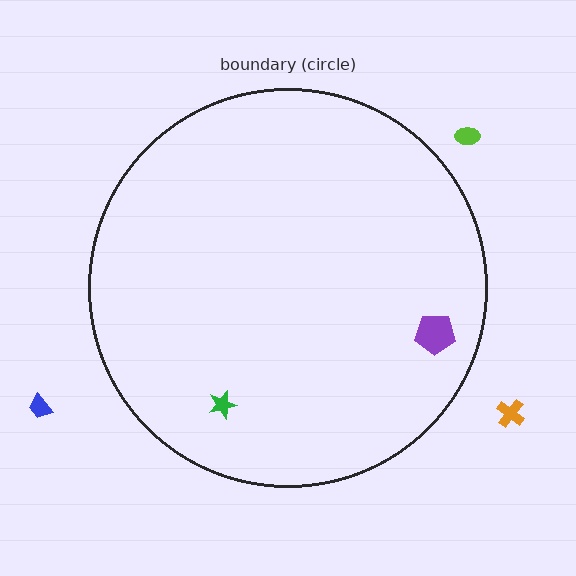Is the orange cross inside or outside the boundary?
Outside.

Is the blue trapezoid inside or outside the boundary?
Outside.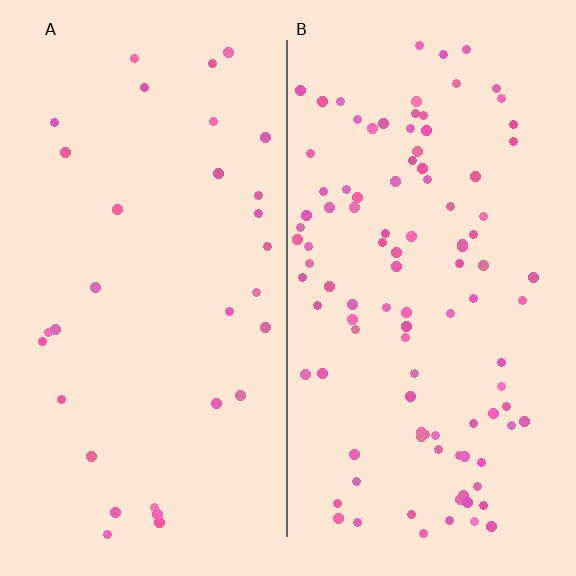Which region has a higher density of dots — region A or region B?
B (the right).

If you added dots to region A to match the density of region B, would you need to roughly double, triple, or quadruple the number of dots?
Approximately triple.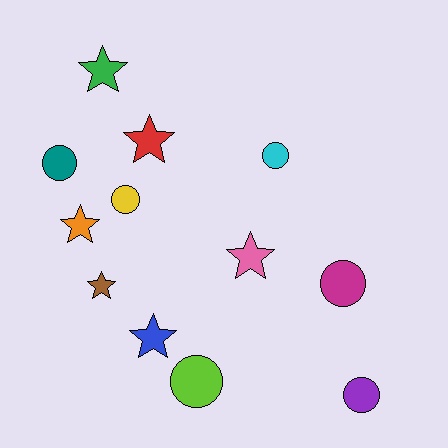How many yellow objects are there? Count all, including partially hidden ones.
There is 1 yellow object.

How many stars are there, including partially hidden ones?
There are 6 stars.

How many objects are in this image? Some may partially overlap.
There are 12 objects.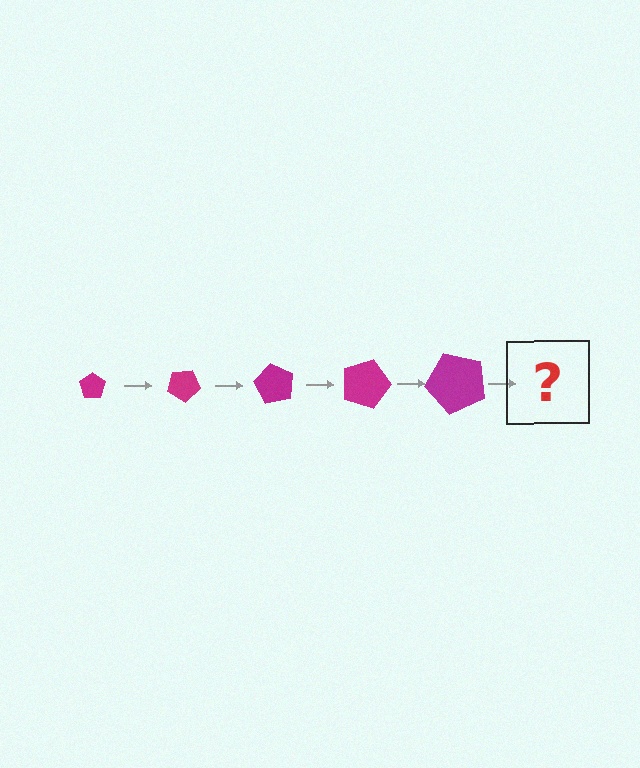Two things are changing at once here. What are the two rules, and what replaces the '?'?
The two rules are that the pentagon grows larger each step and it rotates 30 degrees each step. The '?' should be a pentagon, larger than the previous one and rotated 150 degrees from the start.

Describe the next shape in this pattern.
It should be a pentagon, larger than the previous one and rotated 150 degrees from the start.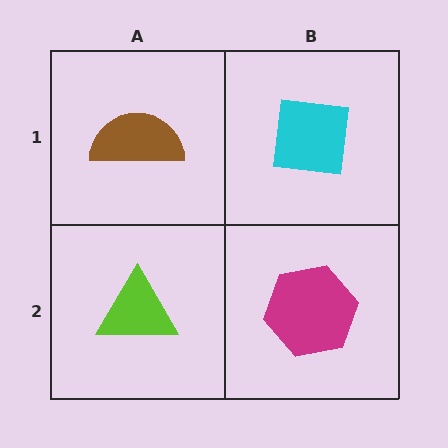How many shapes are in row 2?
2 shapes.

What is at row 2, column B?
A magenta hexagon.